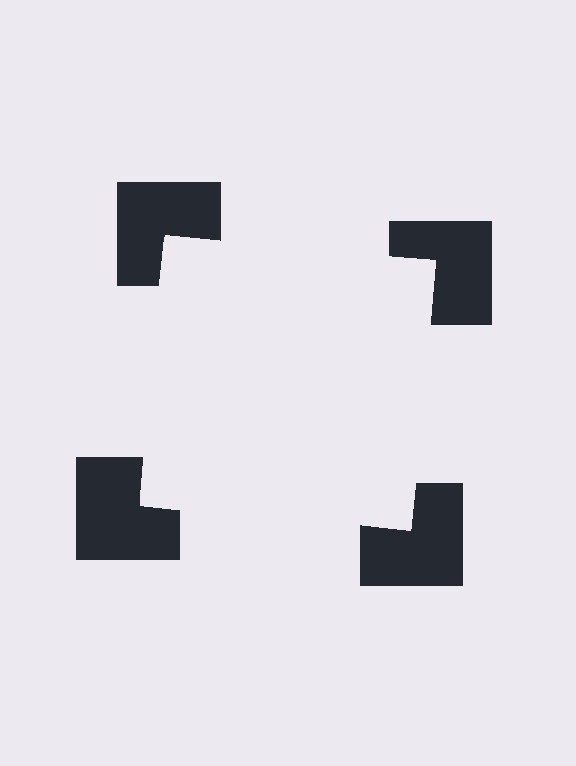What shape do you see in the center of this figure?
An illusory square — its edges are inferred from the aligned wedge cuts in the notched squares, not physically drawn.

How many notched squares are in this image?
There are 4 — one at each vertex of the illusory square.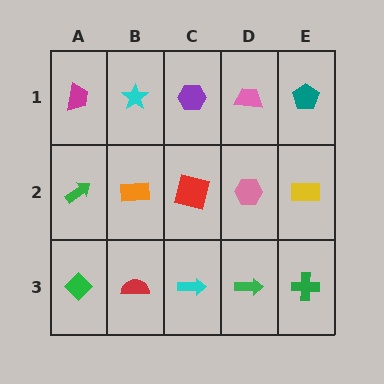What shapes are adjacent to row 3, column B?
An orange rectangle (row 2, column B), a green diamond (row 3, column A), a cyan arrow (row 3, column C).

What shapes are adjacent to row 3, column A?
A green arrow (row 2, column A), a red semicircle (row 3, column B).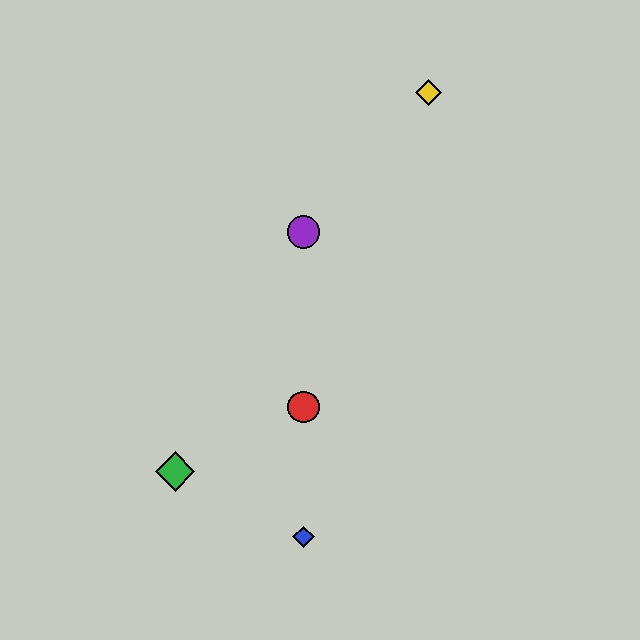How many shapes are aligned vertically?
3 shapes (the red circle, the blue diamond, the purple circle) are aligned vertically.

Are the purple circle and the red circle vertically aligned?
Yes, both are at x≈304.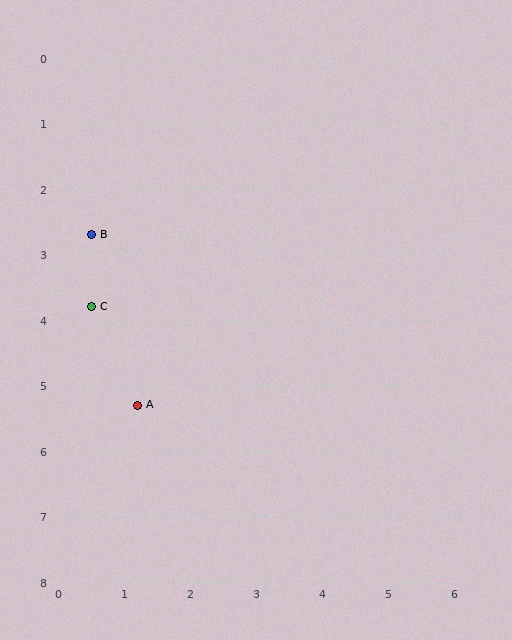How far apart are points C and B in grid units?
Points C and B are about 1.1 grid units apart.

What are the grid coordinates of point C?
Point C is at approximately (0.5, 3.8).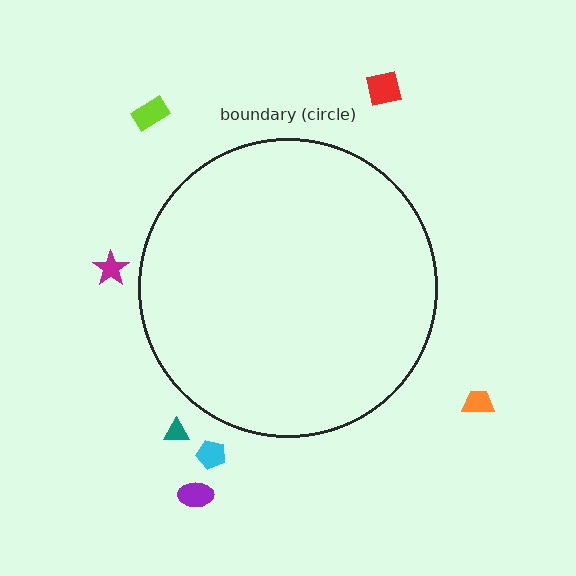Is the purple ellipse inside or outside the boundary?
Outside.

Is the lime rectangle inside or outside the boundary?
Outside.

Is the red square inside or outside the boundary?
Outside.